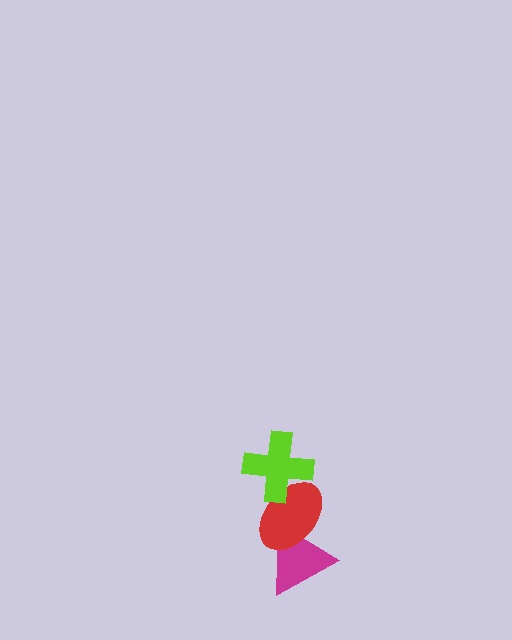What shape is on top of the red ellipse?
The lime cross is on top of the red ellipse.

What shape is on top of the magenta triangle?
The red ellipse is on top of the magenta triangle.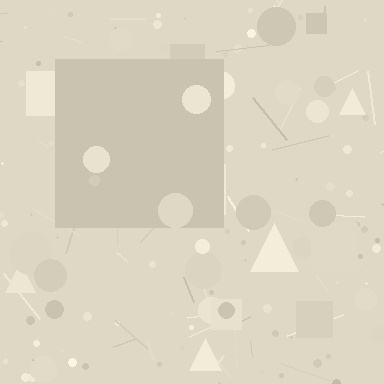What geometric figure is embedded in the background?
A square is embedded in the background.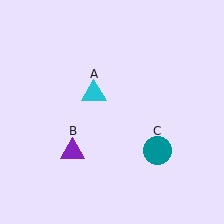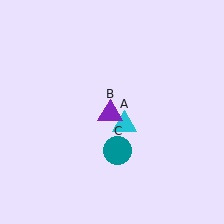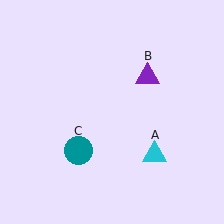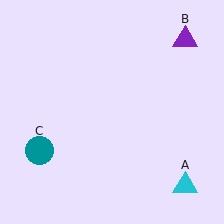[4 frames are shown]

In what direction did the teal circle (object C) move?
The teal circle (object C) moved left.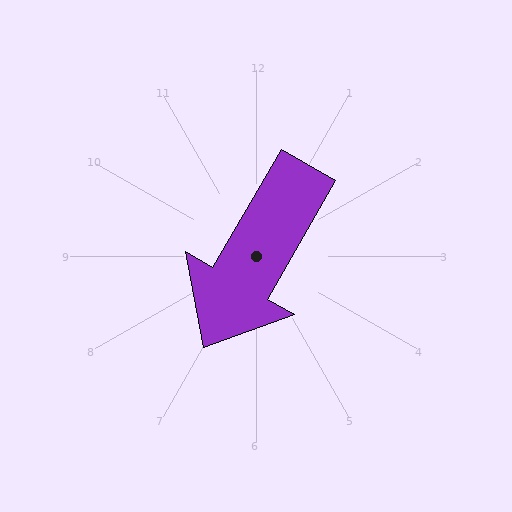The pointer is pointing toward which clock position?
Roughly 7 o'clock.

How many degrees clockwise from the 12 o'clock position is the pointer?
Approximately 210 degrees.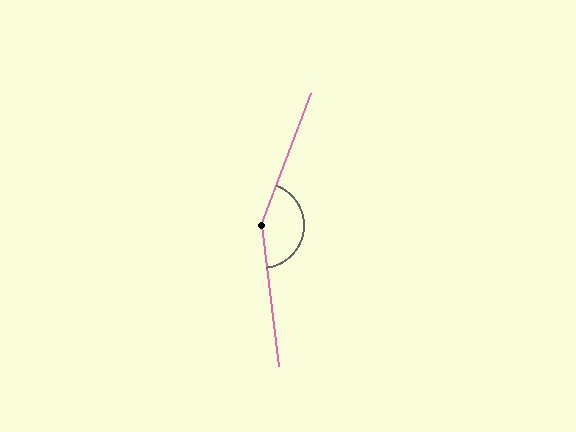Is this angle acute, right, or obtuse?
It is obtuse.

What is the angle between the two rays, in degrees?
Approximately 152 degrees.